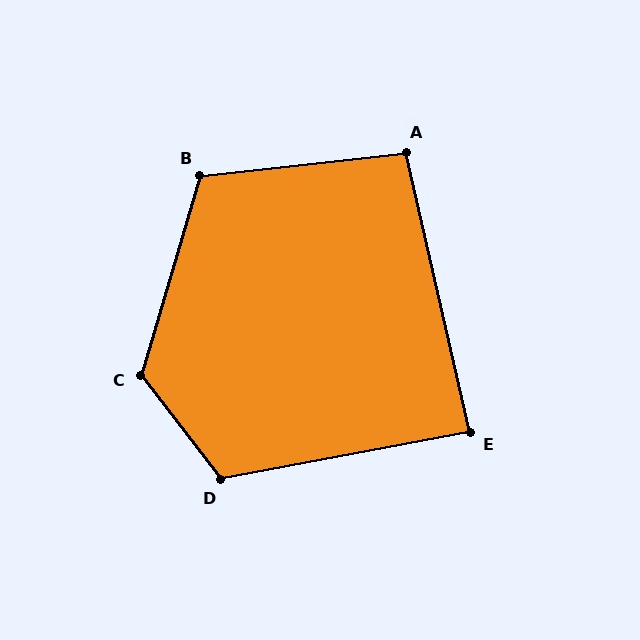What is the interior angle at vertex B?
Approximately 113 degrees (obtuse).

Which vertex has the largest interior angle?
C, at approximately 126 degrees.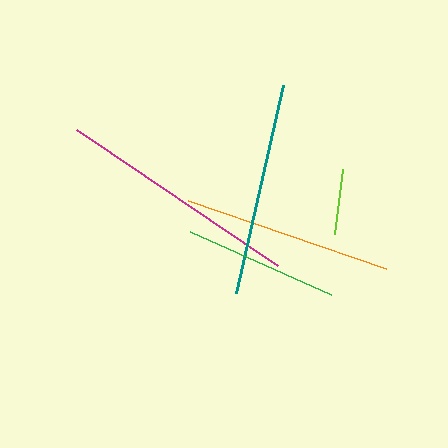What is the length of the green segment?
The green segment is approximately 154 pixels long.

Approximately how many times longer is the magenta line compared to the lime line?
The magenta line is approximately 3.7 times the length of the lime line.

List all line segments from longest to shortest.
From longest to shortest: magenta, teal, orange, green, lime.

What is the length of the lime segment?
The lime segment is approximately 66 pixels long.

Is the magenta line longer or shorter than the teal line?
The magenta line is longer than the teal line.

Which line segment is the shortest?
The lime line is the shortest at approximately 66 pixels.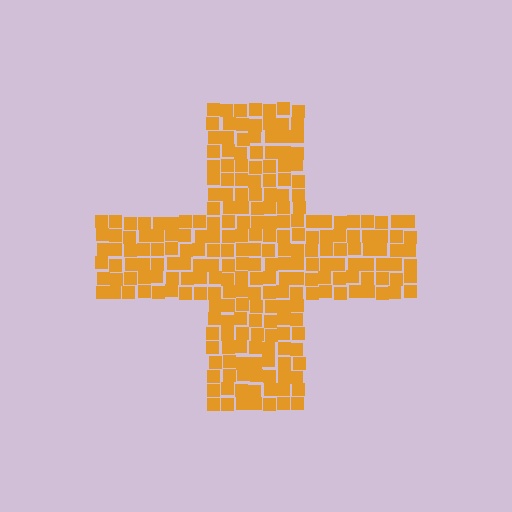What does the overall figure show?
The overall figure shows a cross.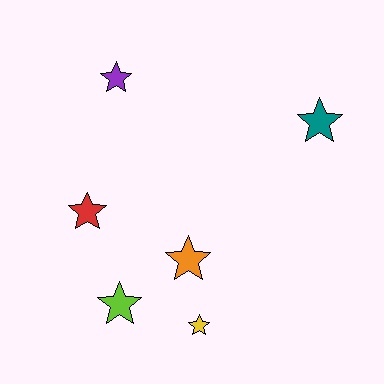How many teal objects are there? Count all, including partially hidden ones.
There is 1 teal object.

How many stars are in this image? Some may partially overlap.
There are 6 stars.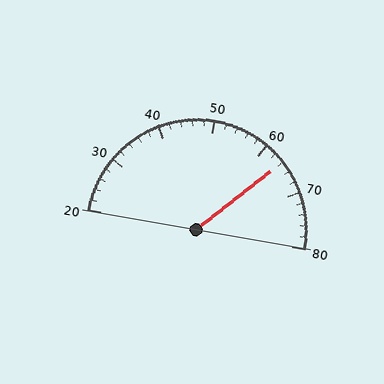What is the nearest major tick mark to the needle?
The nearest major tick mark is 60.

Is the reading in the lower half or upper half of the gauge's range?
The reading is in the upper half of the range (20 to 80).